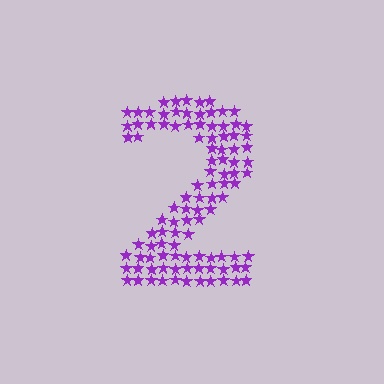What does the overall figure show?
The overall figure shows the digit 2.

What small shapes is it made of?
It is made of small stars.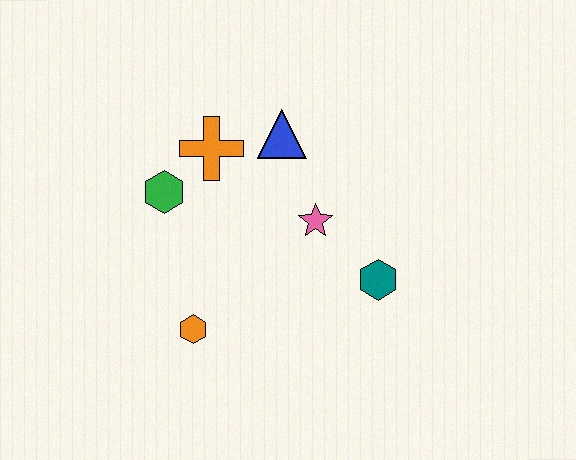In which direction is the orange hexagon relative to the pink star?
The orange hexagon is to the left of the pink star.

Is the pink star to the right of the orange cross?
Yes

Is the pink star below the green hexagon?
Yes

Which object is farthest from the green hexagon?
The teal hexagon is farthest from the green hexagon.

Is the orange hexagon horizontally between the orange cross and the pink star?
No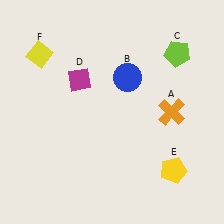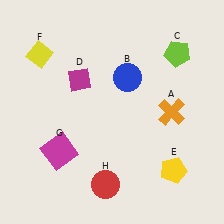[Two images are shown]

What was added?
A magenta square (G), a red circle (H) were added in Image 2.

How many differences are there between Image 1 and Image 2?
There are 2 differences between the two images.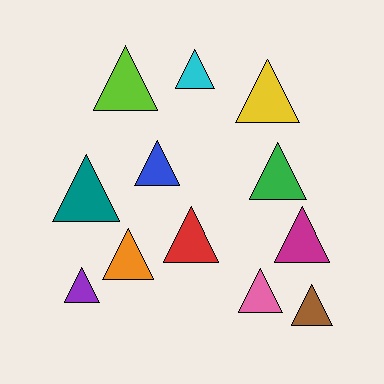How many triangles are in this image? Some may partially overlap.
There are 12 triangles.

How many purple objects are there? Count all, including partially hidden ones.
There is 1 purple object.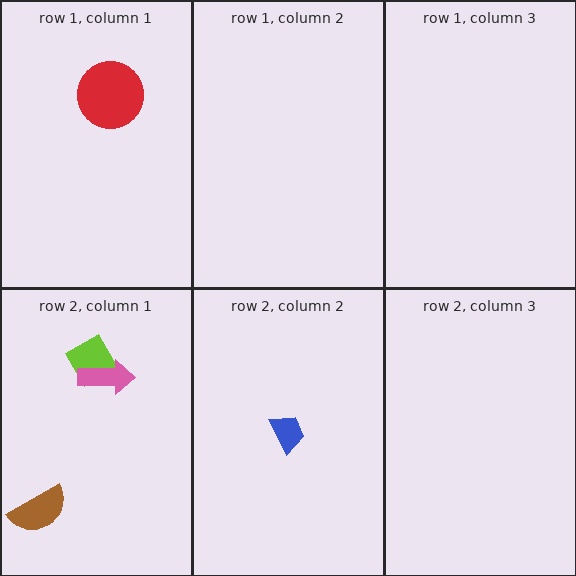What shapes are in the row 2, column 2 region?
The blue trapezoid.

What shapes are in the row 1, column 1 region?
The red circle.